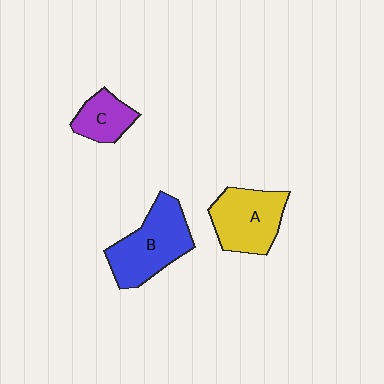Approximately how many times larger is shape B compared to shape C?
Approximately 2.0 times.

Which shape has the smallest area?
Shape C (purple).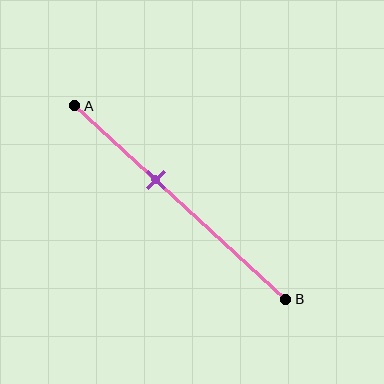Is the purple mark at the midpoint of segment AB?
No, the mark is at about 40% from A, not at the 50% midpoint.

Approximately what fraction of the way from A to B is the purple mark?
The purple mark is approximately 40% of the way from A to B.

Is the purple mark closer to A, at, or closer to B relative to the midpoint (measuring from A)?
The purple mark is closer to point A than the midpoint of segment AB.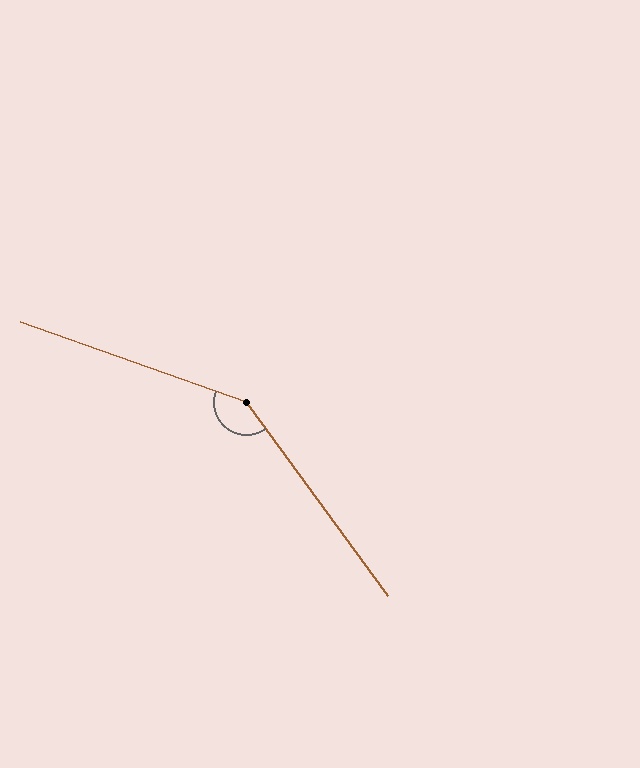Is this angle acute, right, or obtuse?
It is obtuse.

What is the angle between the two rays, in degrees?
Approximately 146 degrees.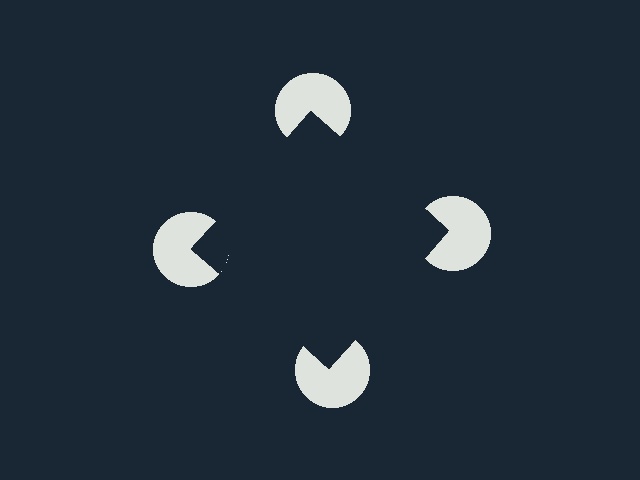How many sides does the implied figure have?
4 sides.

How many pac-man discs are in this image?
There are 4 — one at each vertex of the illusory square.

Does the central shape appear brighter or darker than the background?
It typically appears slightly darker than the background, even though no actual brightness change is drawn.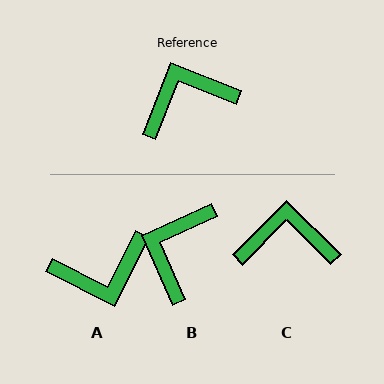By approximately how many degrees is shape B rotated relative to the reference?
Approximately 46 degrees counter-clockwise.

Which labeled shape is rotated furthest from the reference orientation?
A, about 175 degrees away.